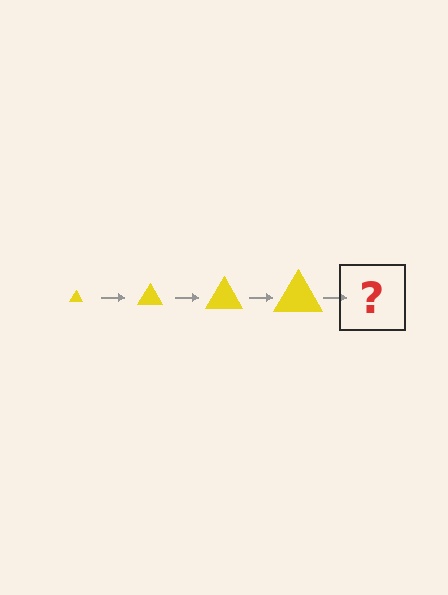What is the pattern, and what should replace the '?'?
The pattern is that the triangle gets progressively larger each step. The '?' should be a yellow triangle, larger than the previous one.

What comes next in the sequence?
The next element should be a yellow triangle, larger than the previous one.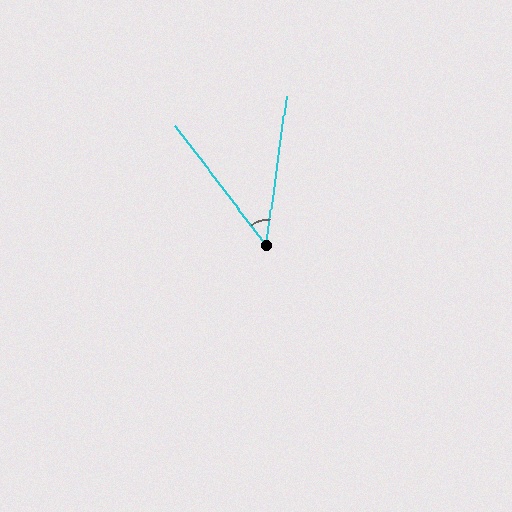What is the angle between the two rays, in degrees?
Approximately 45 degrees.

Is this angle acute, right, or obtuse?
It is acute.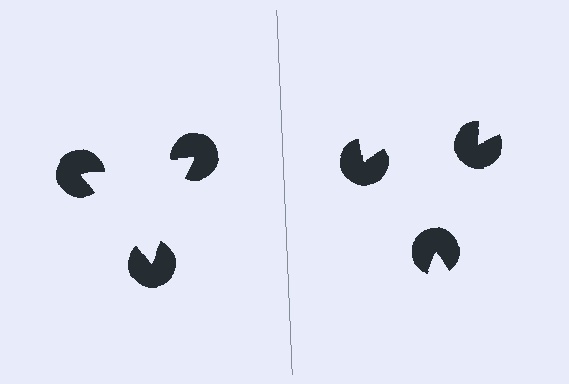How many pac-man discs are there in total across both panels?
6 — 3 on each side.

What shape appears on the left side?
An illusory triangle.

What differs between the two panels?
The pac-man discs are positioned identically on both sides; only the wedge orientations differ. On the left they align to a triangle; on the right they are misaligned.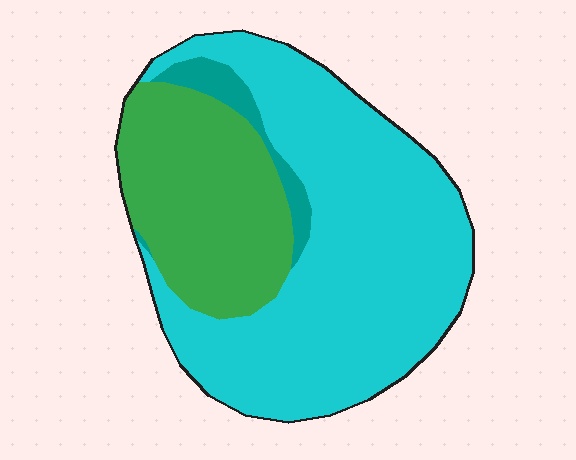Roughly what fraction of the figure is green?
Green takes up about one third (1/3) of the figure.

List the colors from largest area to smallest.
From largest to smallest: cyan, green, teal.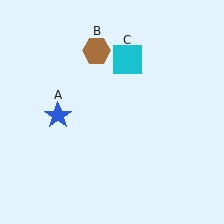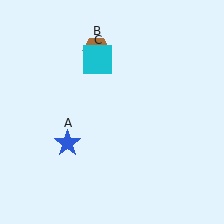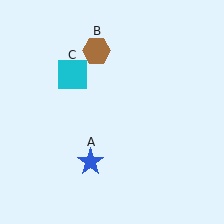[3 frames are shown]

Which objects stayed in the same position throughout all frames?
Brown hexagon (object B) remained stationary.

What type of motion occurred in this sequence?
The blue star (object A), cyan square (object C) rotated counterclockwise around the center of the scene.